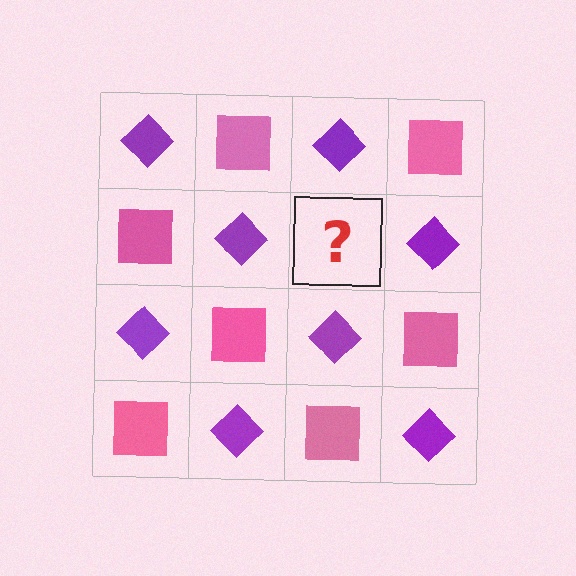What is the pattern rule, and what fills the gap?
The rule is that it alternates purple diamond and pink square in a checkerboard pattern. The gap should be filled with a pink square.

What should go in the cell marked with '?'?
The missing cell should contain a pink square.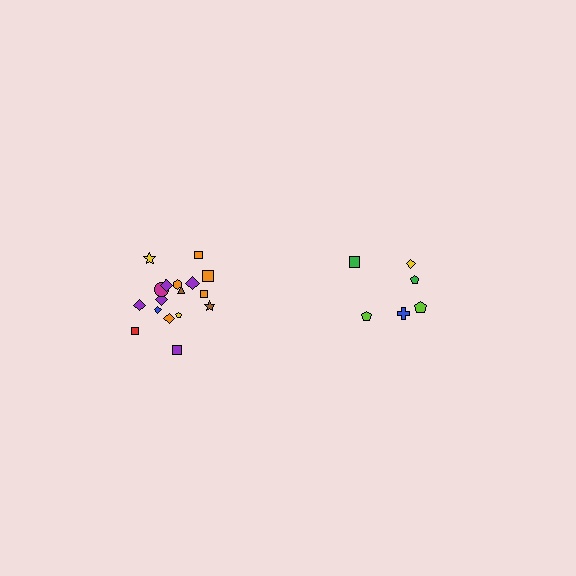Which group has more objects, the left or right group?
The left group.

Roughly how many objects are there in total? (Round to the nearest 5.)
Roughly 25 objects in total.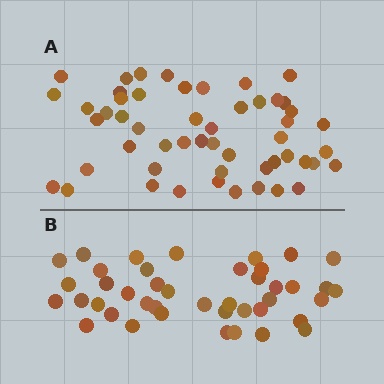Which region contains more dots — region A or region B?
Region A (the top region) has more dots.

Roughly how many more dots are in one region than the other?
Region A has roughly 10 or so more dots than region B.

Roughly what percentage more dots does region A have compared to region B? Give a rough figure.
About 25% more.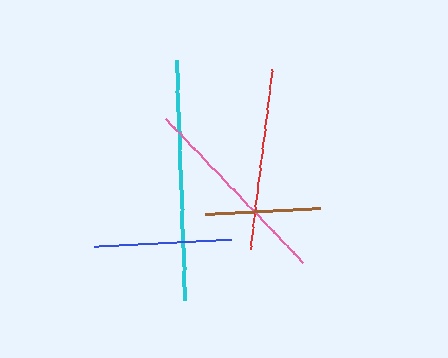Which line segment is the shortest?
The brown line is the shortest at approximately 115 pixels.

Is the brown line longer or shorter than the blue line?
The blue line is longer than the brown line.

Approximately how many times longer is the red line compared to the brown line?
The red line is approximately 1.6 times the length of the brown line.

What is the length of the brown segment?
The brown segment is approximately 115 pixels long.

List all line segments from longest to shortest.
From longest to shortest: cyan, pink, red, blue, brown.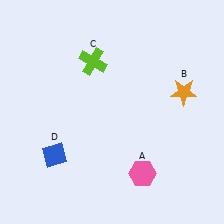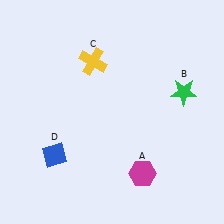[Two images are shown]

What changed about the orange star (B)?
In Image 1, B is orange. In Image 2, it changed to green.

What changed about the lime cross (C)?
In Image 1, C is lime. In Image 2, it changed to yellow.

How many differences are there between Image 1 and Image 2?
There are 3 differences between the two images.